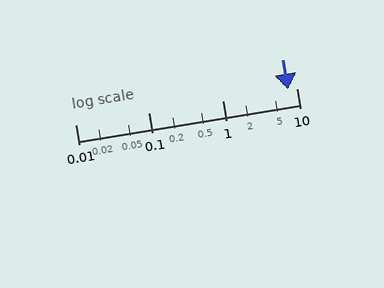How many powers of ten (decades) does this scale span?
The scale spans 3 decades, from 0.01 to 10.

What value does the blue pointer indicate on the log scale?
The pointer indicates approximately 7.7.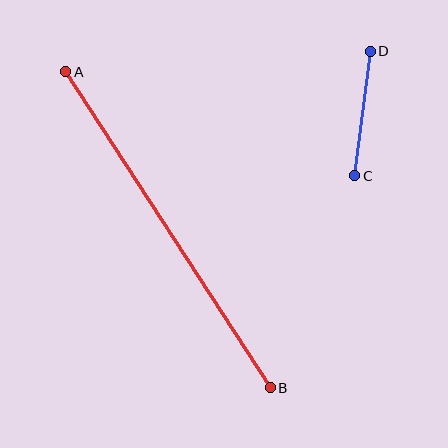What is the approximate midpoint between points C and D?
The midpoint is at approximately (362, 113) pixels.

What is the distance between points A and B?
The distance is approximately 377 pixels.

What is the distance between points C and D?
The distance is approximately 125 pixels.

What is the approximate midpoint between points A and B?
The midpoint is at approximately (168, 230) pixels.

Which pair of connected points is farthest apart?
Points A and B are farthest apart.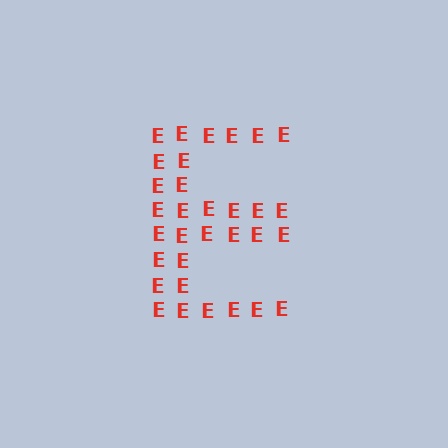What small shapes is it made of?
It is made of small letter E's.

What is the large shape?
The large shape is the letter E.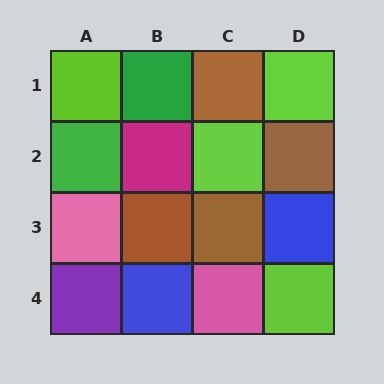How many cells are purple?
1 cell is purple.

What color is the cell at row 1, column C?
Brown.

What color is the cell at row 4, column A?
Purple.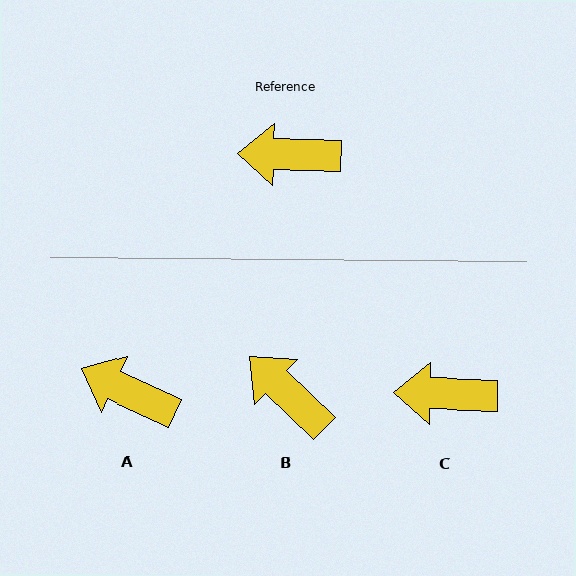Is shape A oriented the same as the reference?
No, it is off by about 24 degrees.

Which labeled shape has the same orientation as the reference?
C.